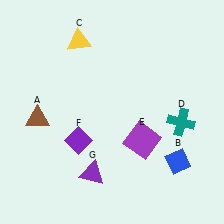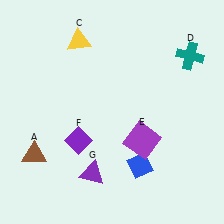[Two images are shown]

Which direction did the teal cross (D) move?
The teal cross (D) moved up.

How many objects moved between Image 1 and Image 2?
3 objects moved between the two images.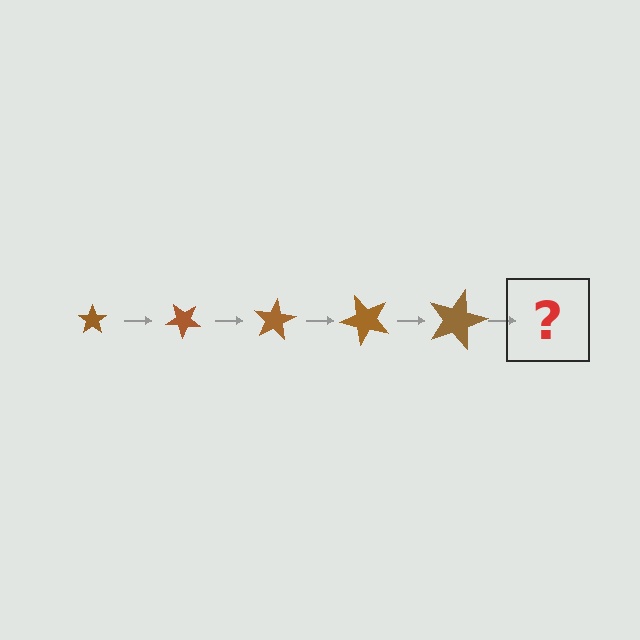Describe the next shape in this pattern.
It should be a star, larger than the previous one and rotated 200 degrees from the start.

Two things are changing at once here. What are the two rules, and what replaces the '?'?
The two rules are that the star grows larger each step and it rotates 40 degrees each step. The '?' should be a star, larger than the previous one and rotated 200 degrees from the start.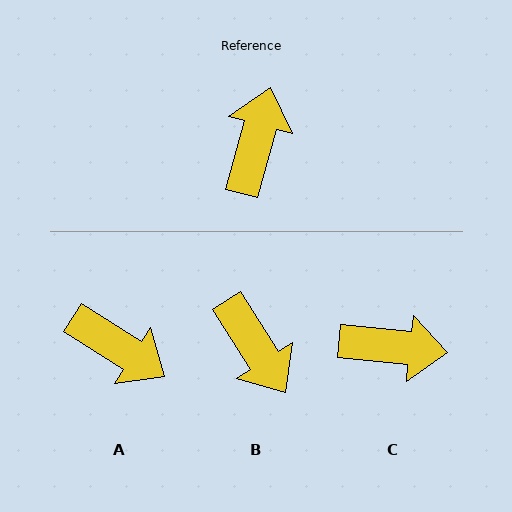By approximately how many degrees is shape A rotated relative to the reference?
Approximately 107 degrees clockwise.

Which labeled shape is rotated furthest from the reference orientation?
B, about 132 degrees away.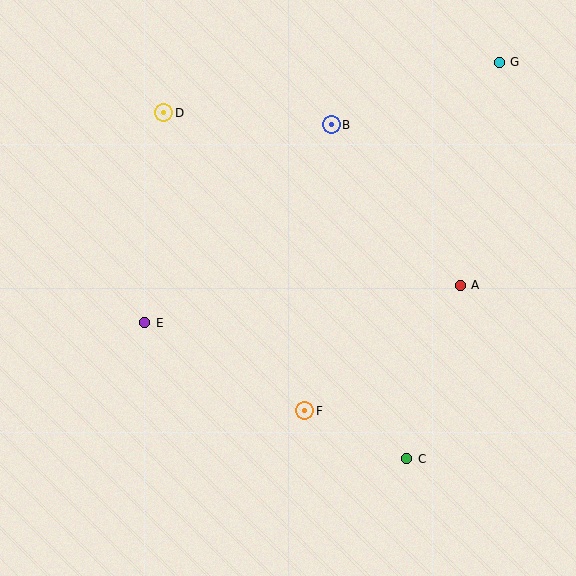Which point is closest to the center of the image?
Point F at (305, 411) is closest to the center.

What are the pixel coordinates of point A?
Point A is at (460, 285).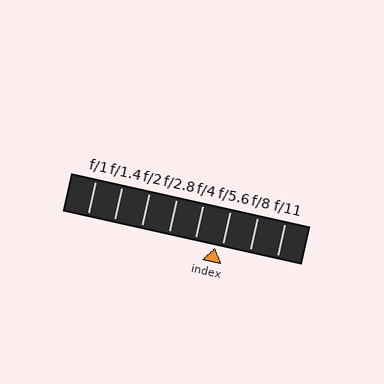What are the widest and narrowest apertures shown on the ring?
The widest aperture shown is f/1 and the narrowest is f/11.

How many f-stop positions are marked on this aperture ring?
There are 8 f-stop positions marked.